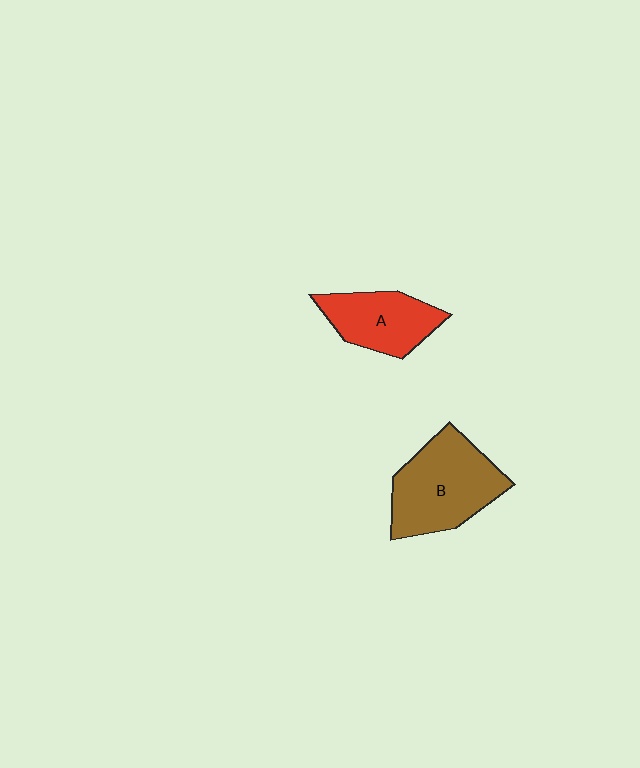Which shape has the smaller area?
Shape A (red).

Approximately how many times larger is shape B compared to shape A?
Approximately 1.5 times.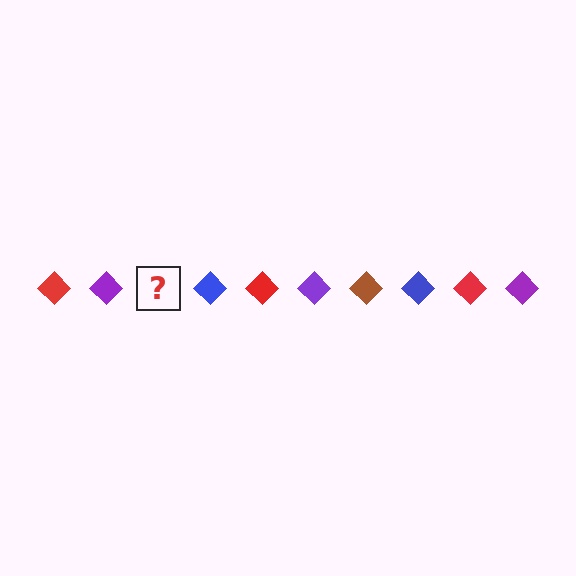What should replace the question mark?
The question mark should be replaced with a brown diamond.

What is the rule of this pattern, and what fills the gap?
The rule is that the pattern cycles through red, purple, brown, blue diamonds. The gap should be filled with a brown diamond.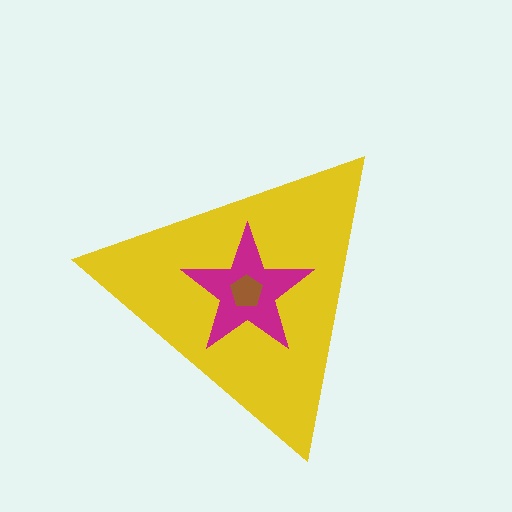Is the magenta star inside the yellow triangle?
Yes.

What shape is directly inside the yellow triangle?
The magenta star.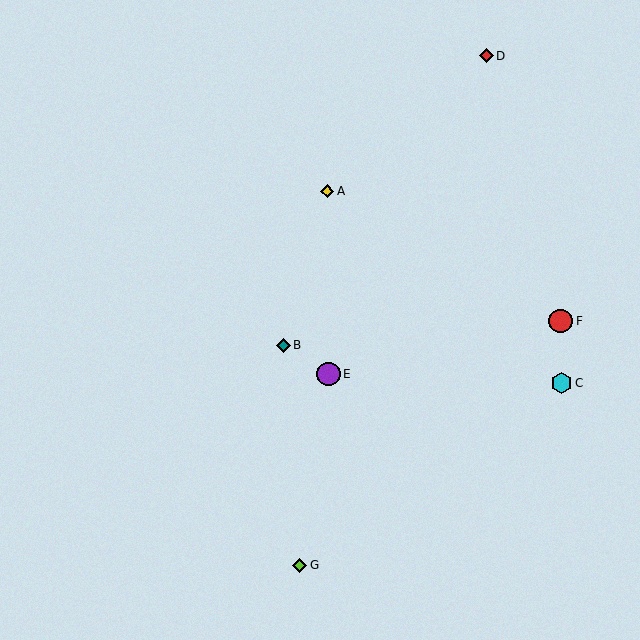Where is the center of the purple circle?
The center of the purple circle is at (328, 374).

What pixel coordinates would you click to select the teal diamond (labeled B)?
Click at (283, 345) to select the teal diamond B.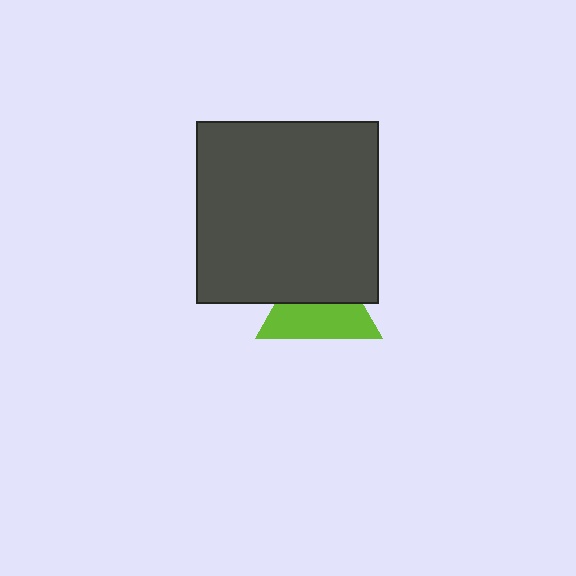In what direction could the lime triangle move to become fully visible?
The lime triangle could move down. That would shift it out from behind the dark gray square entirely.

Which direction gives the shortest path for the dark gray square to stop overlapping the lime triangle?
Moving up gives the shortest separation.